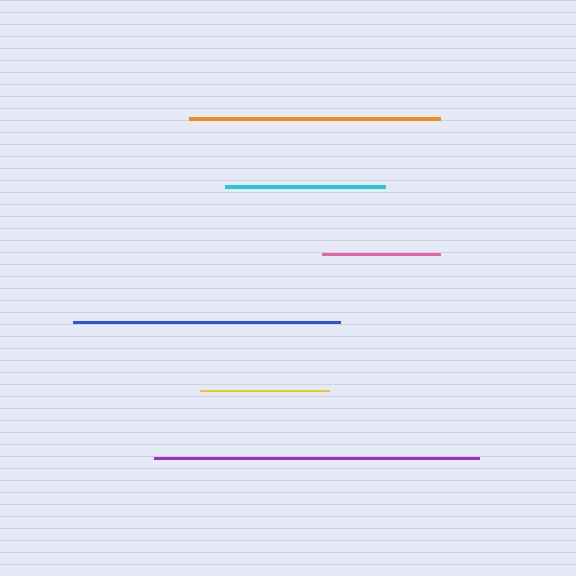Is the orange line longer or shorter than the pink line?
The orange line is longer than the pink line.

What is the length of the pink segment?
The pink segment is approximately 118 pixels long.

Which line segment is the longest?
The purple line is the longest at approximately 325 pixels.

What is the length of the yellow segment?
The yellow segment is approximately 129 pixels long.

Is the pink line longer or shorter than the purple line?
The purple line is longer than the pink line.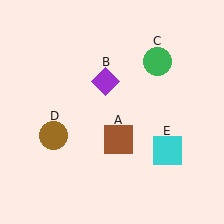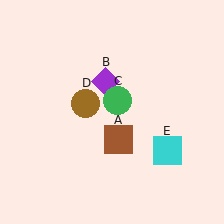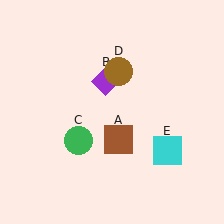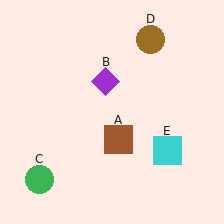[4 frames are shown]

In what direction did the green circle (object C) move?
The green circle (object C) moved down and to the left.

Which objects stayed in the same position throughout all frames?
Brown square (object A) and purple diamond (object B) and cyan square (object E) remained stationary.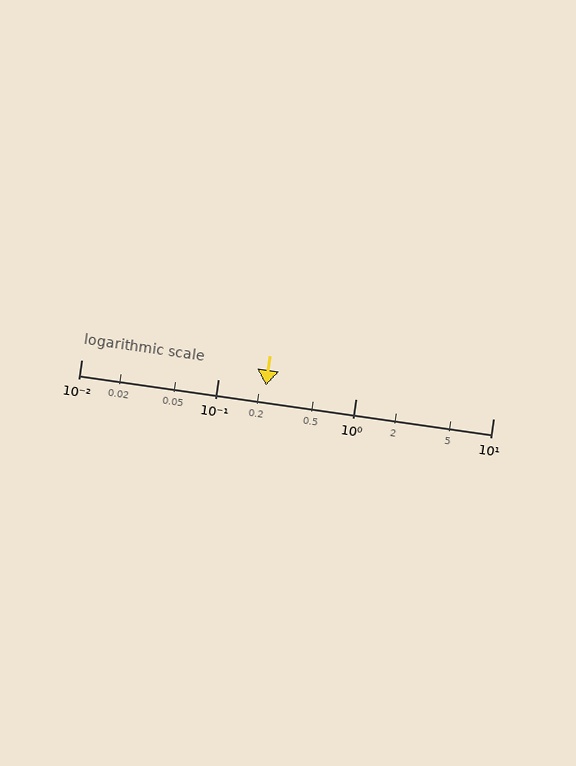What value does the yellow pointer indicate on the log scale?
The pointer indicates approximately 0.22.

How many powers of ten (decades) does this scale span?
The scale spans 3 decades, from 0.01 to 10.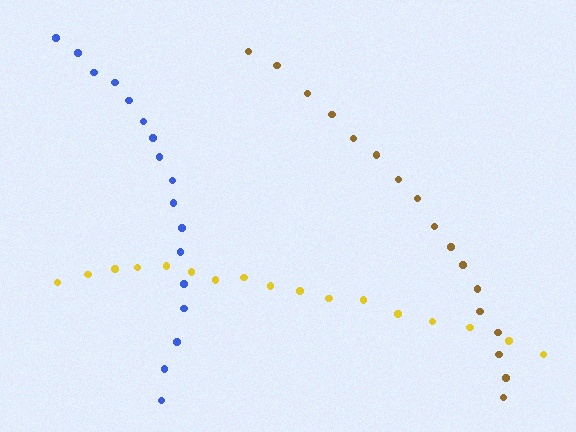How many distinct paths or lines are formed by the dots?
There are 3 distinct paths.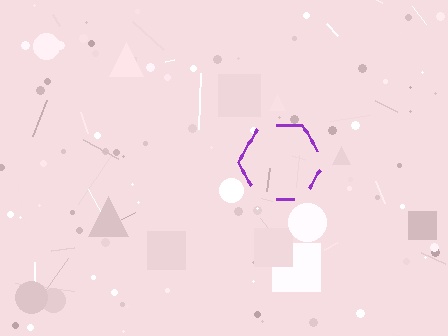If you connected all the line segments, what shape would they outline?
They would outline a hexagon.